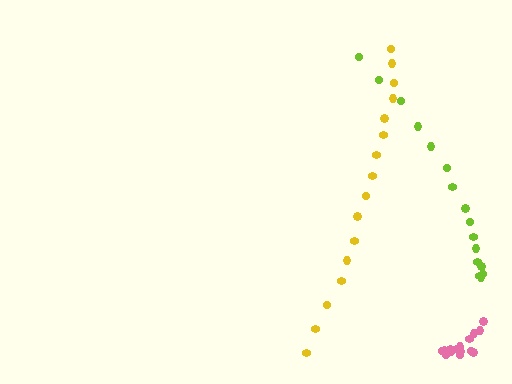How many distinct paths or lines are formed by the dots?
There are 3 distinct paths.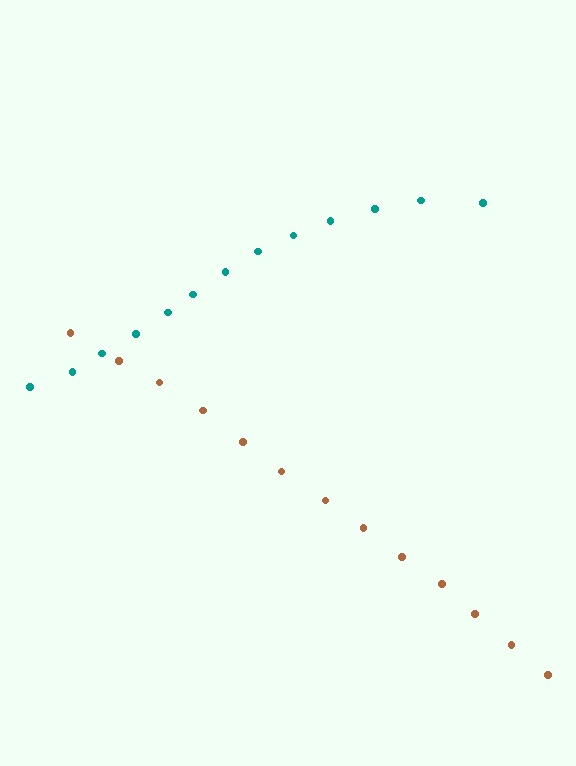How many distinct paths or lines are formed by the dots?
There are 2 distinct paths.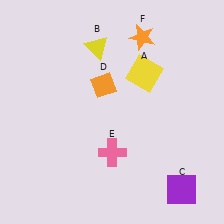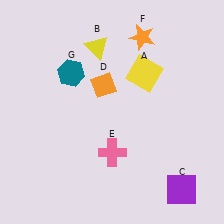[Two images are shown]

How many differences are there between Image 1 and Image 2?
There is 1 difference between the two images.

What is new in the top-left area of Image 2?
A teal hexagon (G) was added in the top-left area of Image 2.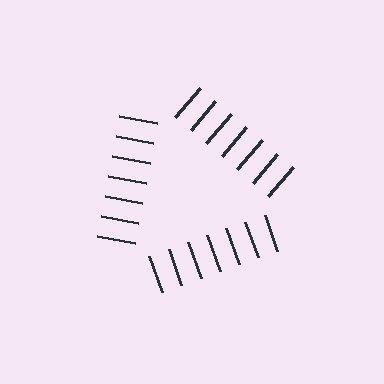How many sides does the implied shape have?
3 sides — the line-ends trace a triangle.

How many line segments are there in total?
21 — 7 along each of the 3 edges.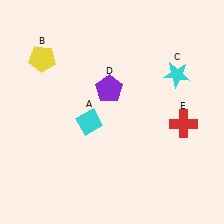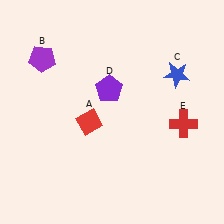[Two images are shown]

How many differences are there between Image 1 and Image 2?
There are 3 differences between the two images.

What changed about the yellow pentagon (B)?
In Image 1, B is yellow. In Image 2, it changed to purple.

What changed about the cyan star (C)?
In Image 1, C is cyan. In Image 2, it changed to blue.